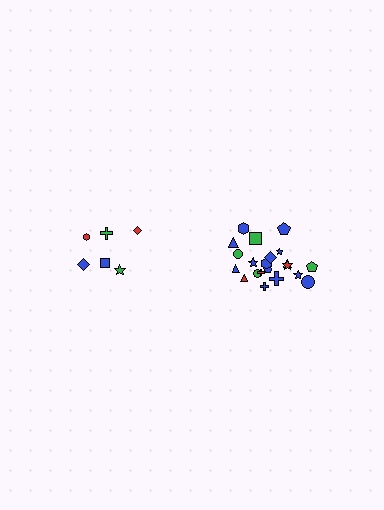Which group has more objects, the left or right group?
The right group.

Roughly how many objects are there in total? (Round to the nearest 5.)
Roughly 30 objects in total.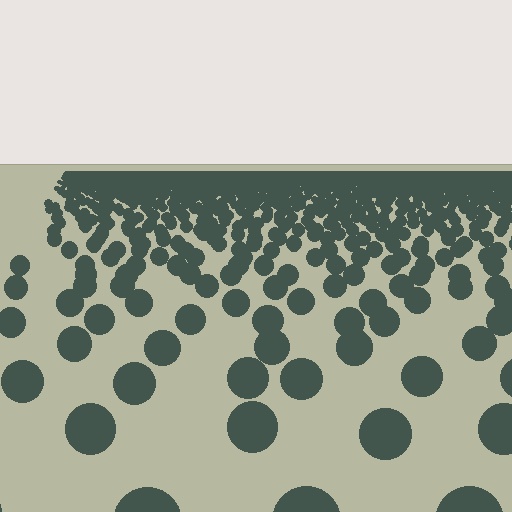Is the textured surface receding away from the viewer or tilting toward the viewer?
The surface is receding away from the viewer. Texture elements get smaller and denser toward the top.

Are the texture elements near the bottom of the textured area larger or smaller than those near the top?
Larger. Near the bottom, elements are closer to the viewer and appear at a bigger on-screen size.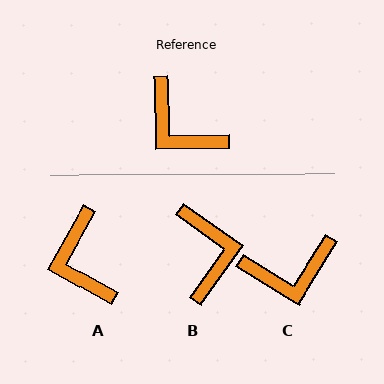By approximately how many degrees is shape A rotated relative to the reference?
Approximately 30 degrees clockwise.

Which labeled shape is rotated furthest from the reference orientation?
B, about 144 degrees away.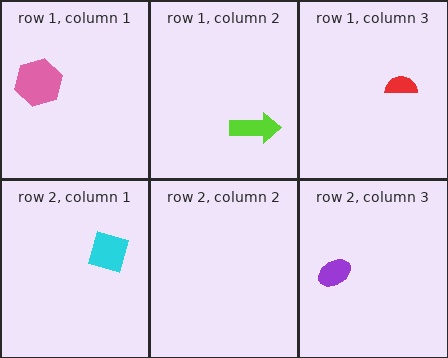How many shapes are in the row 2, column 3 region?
1.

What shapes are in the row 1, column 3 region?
The red semicircle.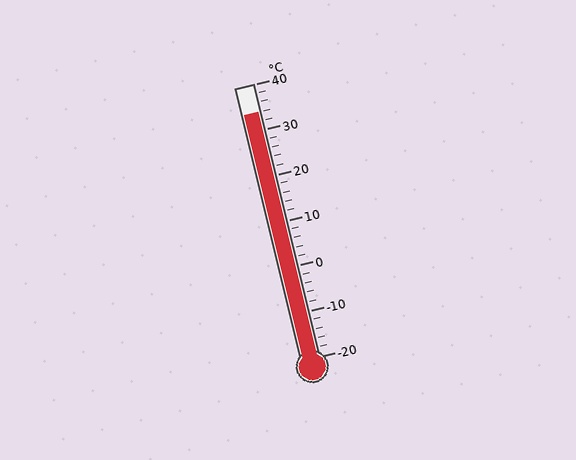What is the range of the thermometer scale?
The thermometer scale ranges from -20°C to 40°C.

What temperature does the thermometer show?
The thermometer shows approximately 34°C.